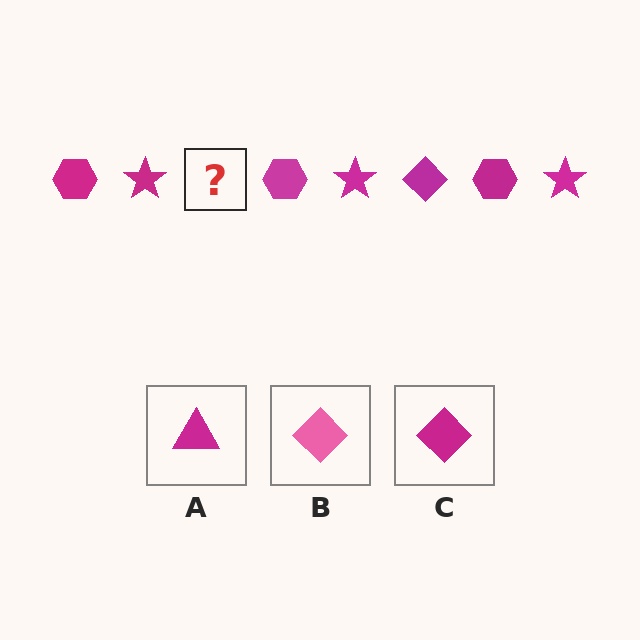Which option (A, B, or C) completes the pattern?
C.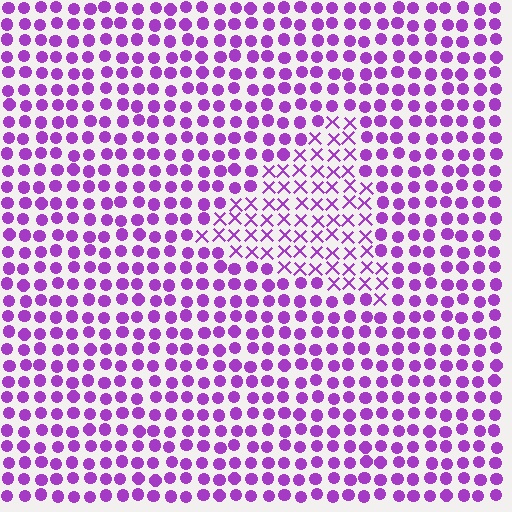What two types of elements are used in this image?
The image uses X marks inside the triangle region and circles outside it.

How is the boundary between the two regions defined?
The boundary is defined by a change in element shape: X marks inside vs. circles outside. All elements share the same color and spacing.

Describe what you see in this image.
The image is filled with small purple elements arranged in a uniform grid. A triangle-shaped region contains X marks, while the surrounding area contains circles. The boundary is defined purely by the change in element shape.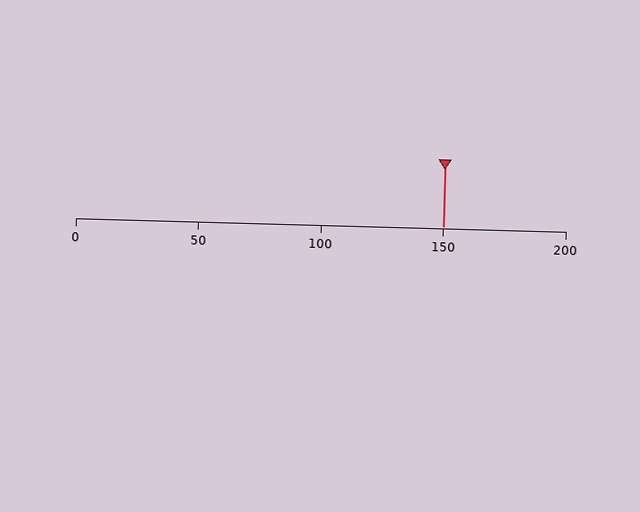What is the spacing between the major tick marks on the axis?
The major ticks are spaced 50 apart.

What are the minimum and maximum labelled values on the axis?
The axis runs from 0 to 200.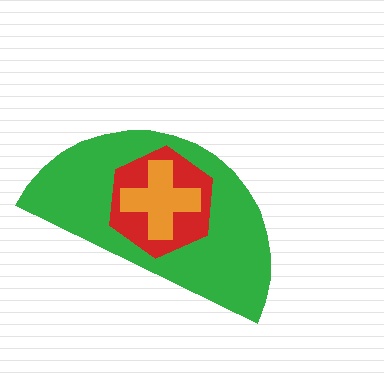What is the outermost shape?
The green semicircle.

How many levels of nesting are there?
3.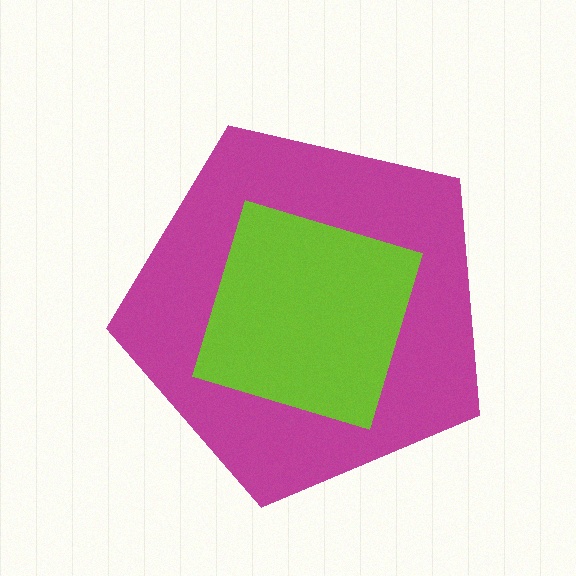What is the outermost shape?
The magenta pentagon.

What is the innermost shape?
The lime square.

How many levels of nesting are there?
2.